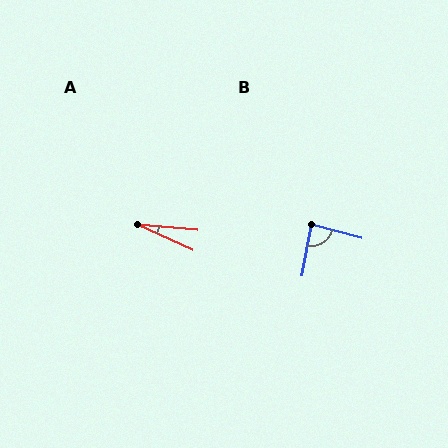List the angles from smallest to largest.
A (19°), B (85°).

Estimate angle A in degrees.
Approximately 19 degrees.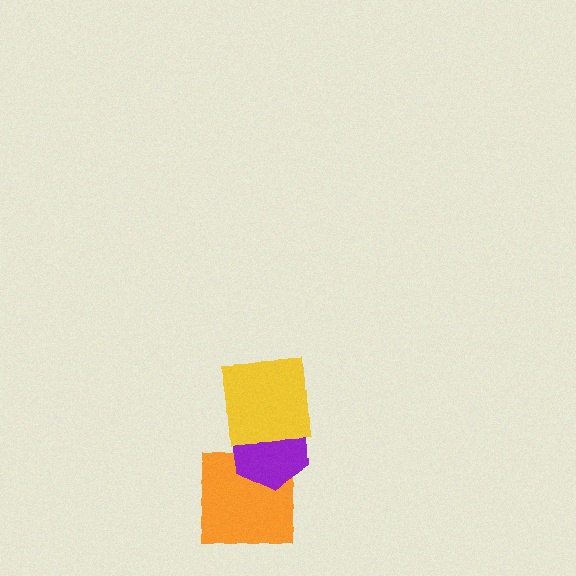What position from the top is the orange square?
The orange square is 3rd from the top.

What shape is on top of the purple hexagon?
The yellow square is on top of the purple hexagon.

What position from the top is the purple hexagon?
The purple hexagon is 2nd from the top.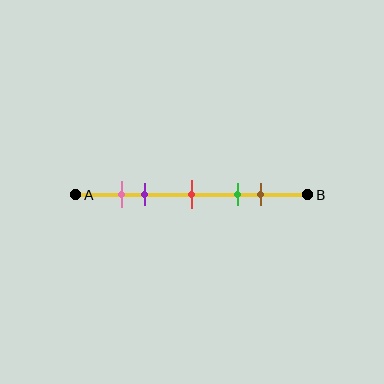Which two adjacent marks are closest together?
The pink and purple marks are the closest adjacent pair.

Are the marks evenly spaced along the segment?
No, the marks are not evenly spaced.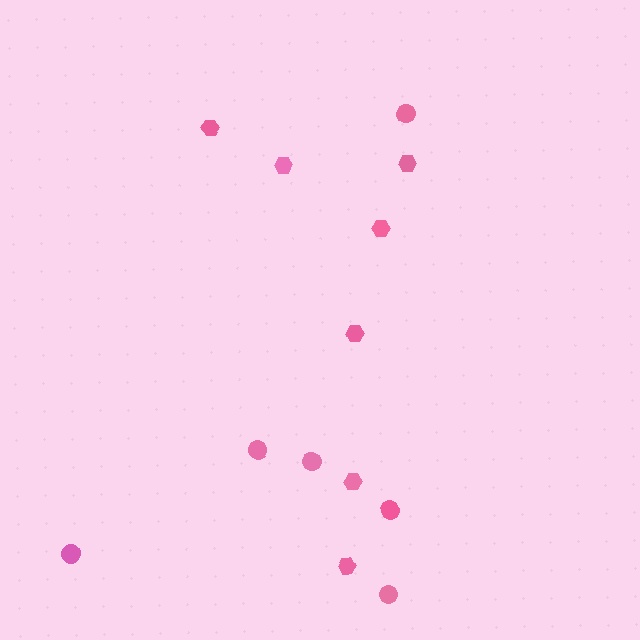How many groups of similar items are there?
There are 2 groups: one group of hexagons (7) and one group of circles (6).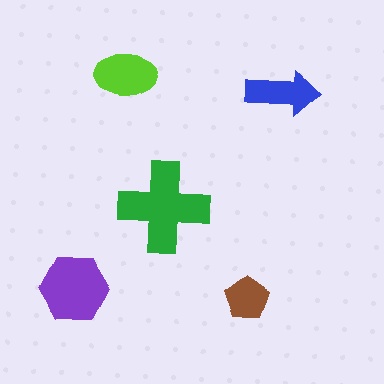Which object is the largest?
The green cross.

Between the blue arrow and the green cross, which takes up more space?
The green cross.